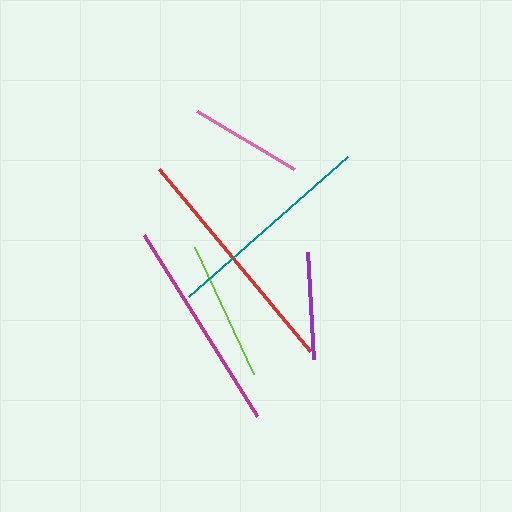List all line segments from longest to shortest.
From longest to shortest: red, magenta, teal, lime, pink, purple.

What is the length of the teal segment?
The teal segment is approximately 212 pixels long.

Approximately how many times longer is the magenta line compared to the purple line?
The magenta line is approximately 2.0 times the length of the purple line.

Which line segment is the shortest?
The purple line is the shortest at approximately 107 pixels.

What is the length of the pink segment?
The pink segment is approximately 113 pixels long.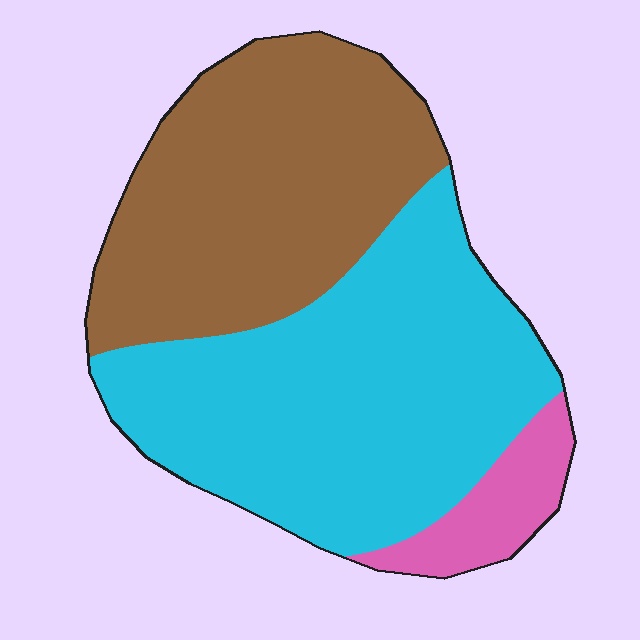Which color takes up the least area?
Pink, at roughly 10%.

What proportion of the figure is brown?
Brown takes up about two fifths (2/5) of the figure.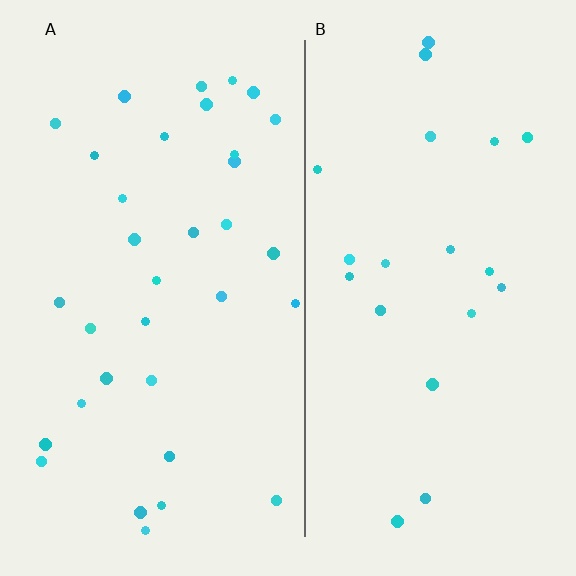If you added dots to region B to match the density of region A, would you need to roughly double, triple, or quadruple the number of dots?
Approximately double.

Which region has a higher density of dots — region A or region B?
A (the left).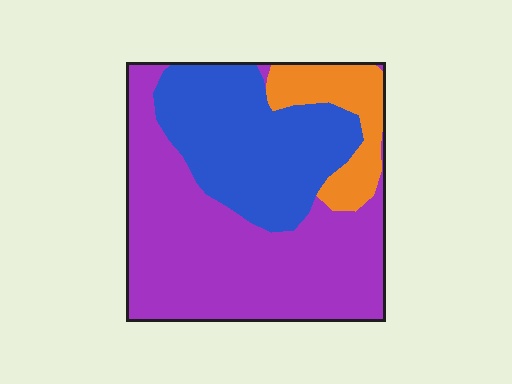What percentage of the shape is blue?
Blue takes up between a sixth and a third of the shape.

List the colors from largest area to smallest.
From largest to smallest: purple, blue, orange.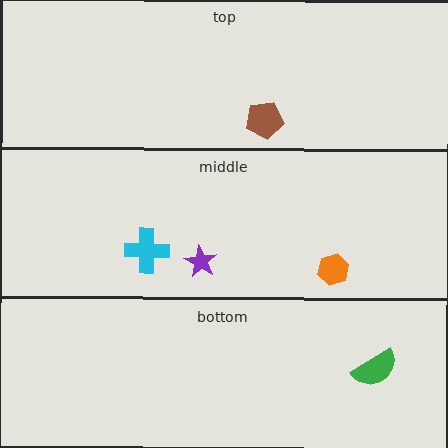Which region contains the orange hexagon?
The middle region.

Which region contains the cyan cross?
The middle region.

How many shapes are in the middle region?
3.